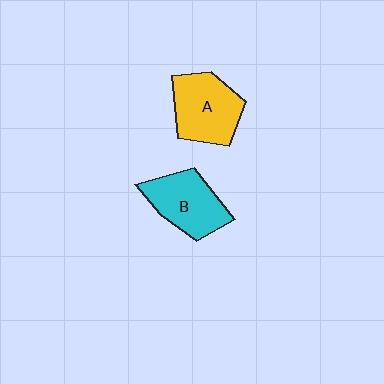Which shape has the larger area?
Shape A (yellow).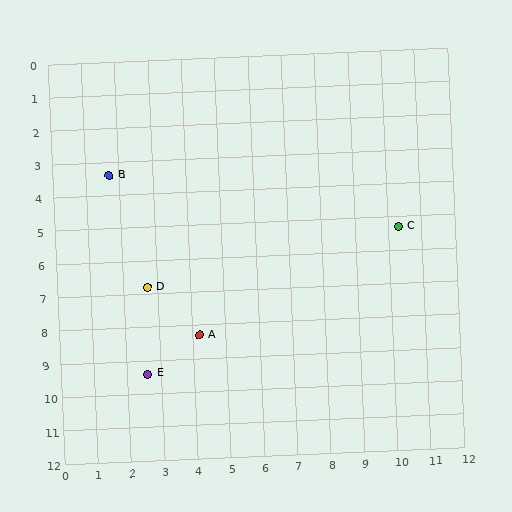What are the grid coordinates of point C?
Point C is at approximately (10.3, 5.3).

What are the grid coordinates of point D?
Point D is at approximately (2.7, 6.8).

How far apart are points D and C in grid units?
Points D and C are about 7.7 grid units apart.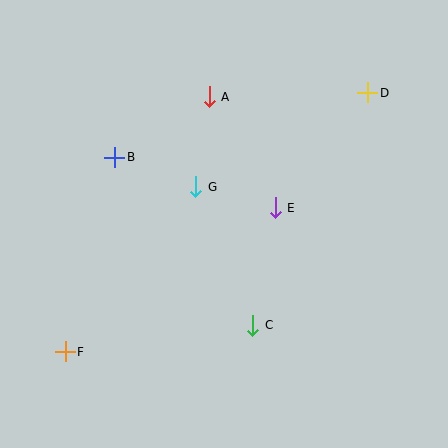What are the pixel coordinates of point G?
Point G is at (196, 187).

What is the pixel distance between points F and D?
The distance between F and D is 398 pixels.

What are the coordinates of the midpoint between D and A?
The midpoint between D and A is at (288, 95).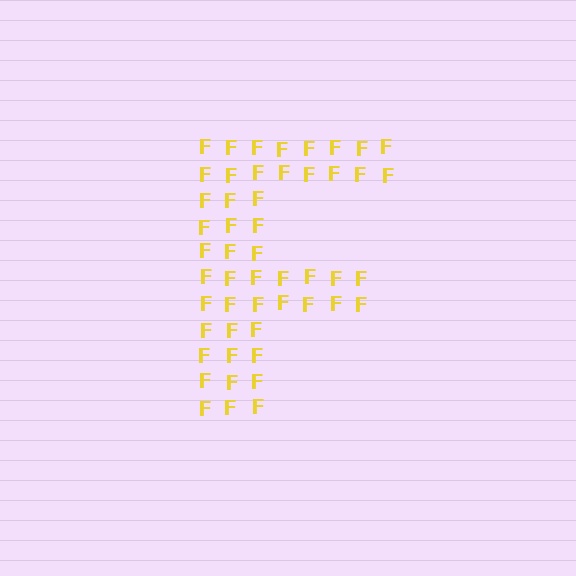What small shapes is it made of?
It is made of small letter F's.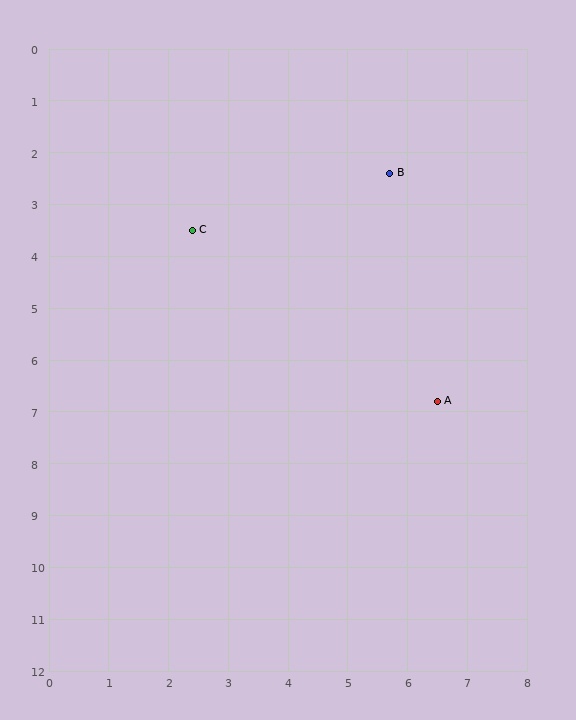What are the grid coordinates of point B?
Point B is at approximately (5.7, 2.4).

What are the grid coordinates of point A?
Point A is at approximately (6.5, 6.8).